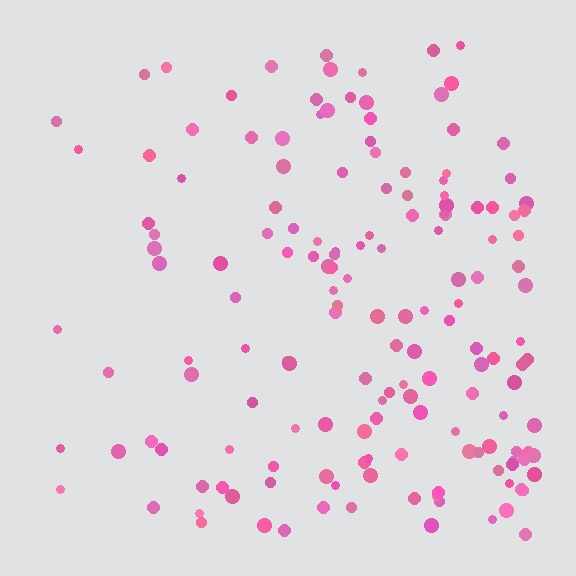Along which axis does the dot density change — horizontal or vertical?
Horizontal.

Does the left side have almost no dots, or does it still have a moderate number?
Still a moderate number, just noticeably fewer than the right.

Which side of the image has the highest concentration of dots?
The right.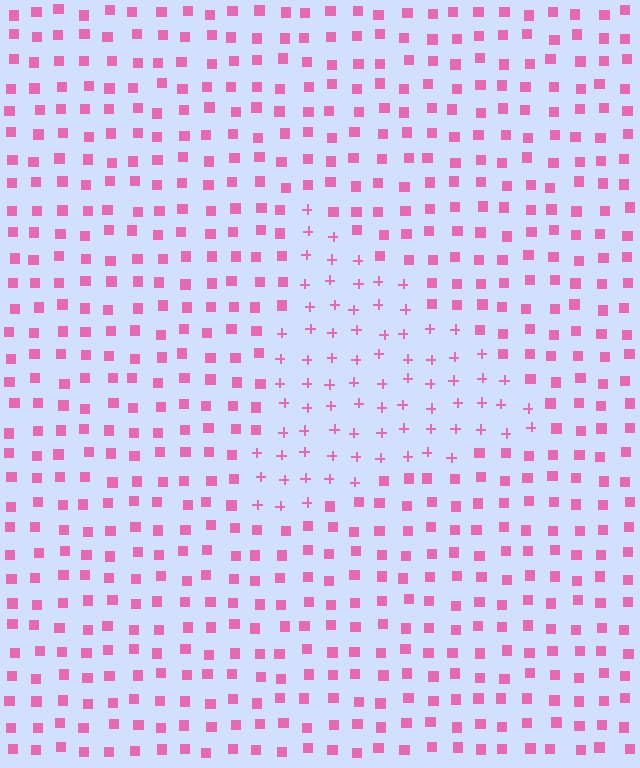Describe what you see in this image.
The image is filled with small pink elements arranged in a uniform grid. A triangle-shaped region contains plus signs, while the surrounding area contains squares. The boundary is defined purely by the change in element shape.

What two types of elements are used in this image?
The image uses plus signs inside the triangle region and squares outside it.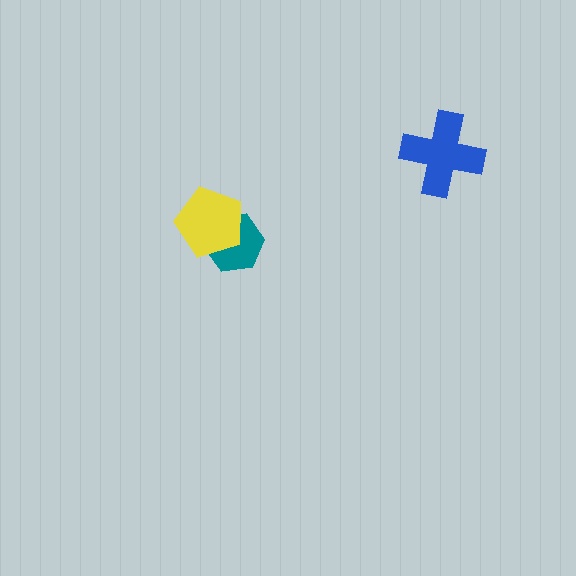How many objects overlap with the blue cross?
0 objects overlap with the blue cross.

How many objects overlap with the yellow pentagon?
1 object overlaps with the yellow pentagon.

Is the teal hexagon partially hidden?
Yes, it is partially covered by another shape.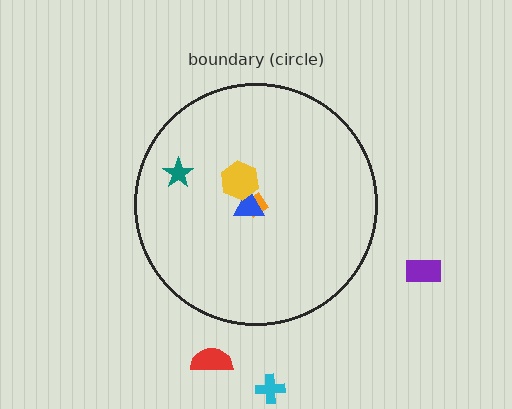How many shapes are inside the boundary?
4 inside, 3 outside.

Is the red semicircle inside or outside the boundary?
Outside.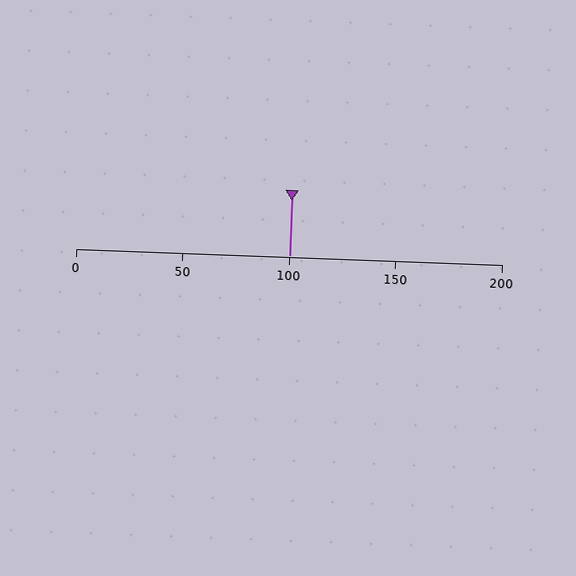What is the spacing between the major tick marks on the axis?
The major ticks are spaced 50 apart.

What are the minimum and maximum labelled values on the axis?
The axis runs from 0 to 200.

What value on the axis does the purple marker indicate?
The marker indicates approximately 100.